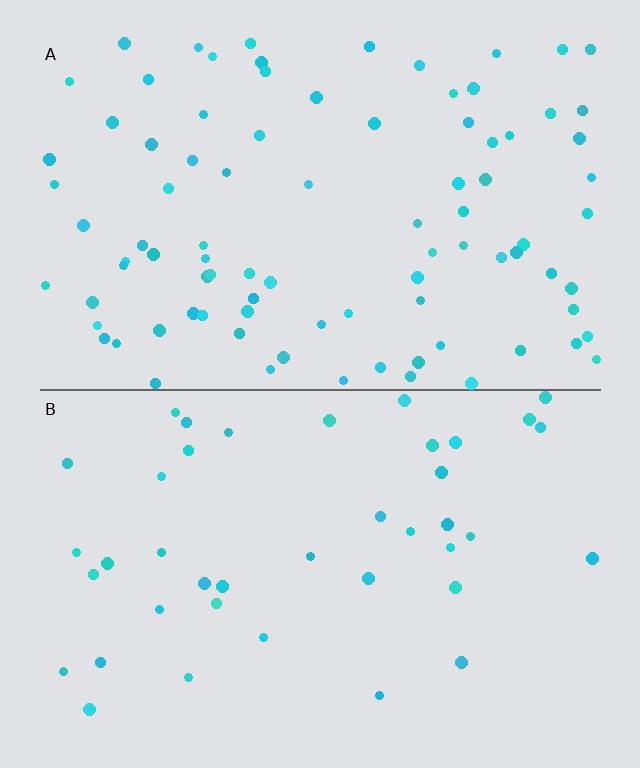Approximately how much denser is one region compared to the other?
Approximately 2.2× — region A over region B.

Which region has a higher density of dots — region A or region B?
A (the top).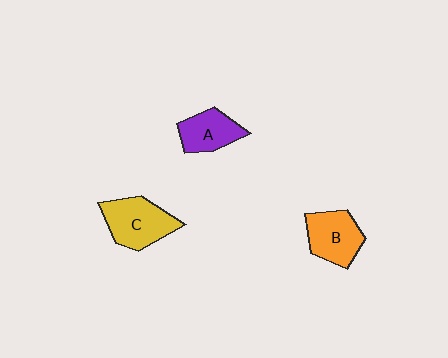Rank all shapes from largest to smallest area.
From largest to smallest: C (yellow), B (orange), A (purple).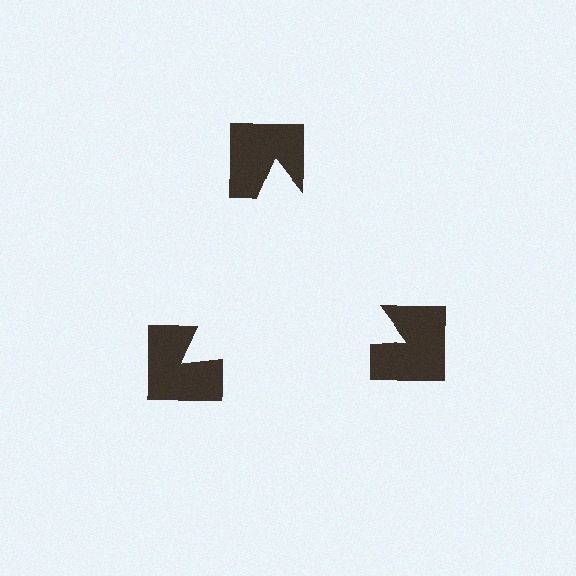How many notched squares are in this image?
There are 3 — one at each vertex of the illusory triangle.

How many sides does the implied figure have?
3 sides.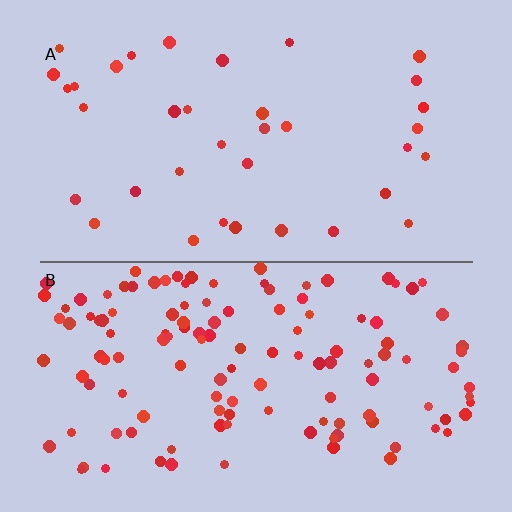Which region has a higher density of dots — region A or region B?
B (the bottom).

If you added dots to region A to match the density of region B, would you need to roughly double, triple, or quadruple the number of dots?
Approximately triple.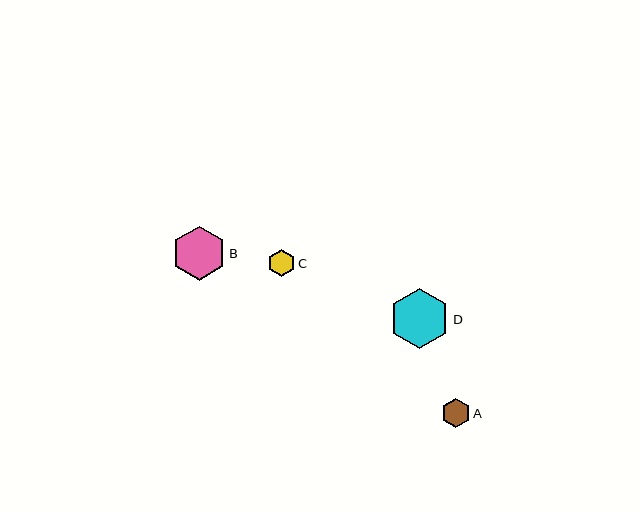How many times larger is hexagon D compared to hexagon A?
Hexagon D is approximately 2.1 times the size of hexagon A.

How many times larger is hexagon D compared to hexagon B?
Hexagon D is approximately 1.1 times the size of hexagon B.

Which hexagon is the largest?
Hexagon D is the largest with a size of approximately 60 pixels.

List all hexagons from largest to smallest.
From largest to smallest: D, B, A, C.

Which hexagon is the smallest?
Hexagon C is the smallest with a size of approximately 28 pixels.